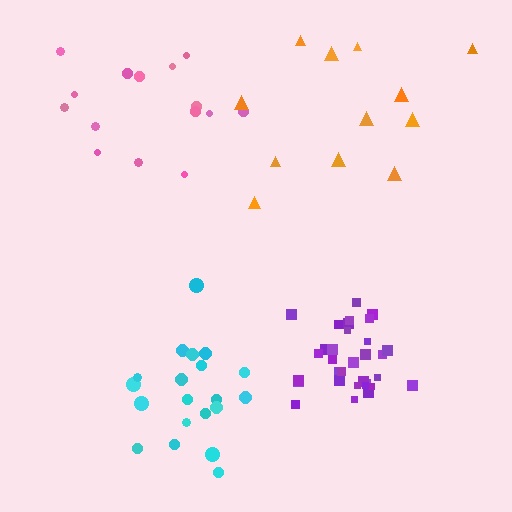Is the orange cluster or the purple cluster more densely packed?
Purple.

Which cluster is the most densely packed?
Purple.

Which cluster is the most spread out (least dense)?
Orange.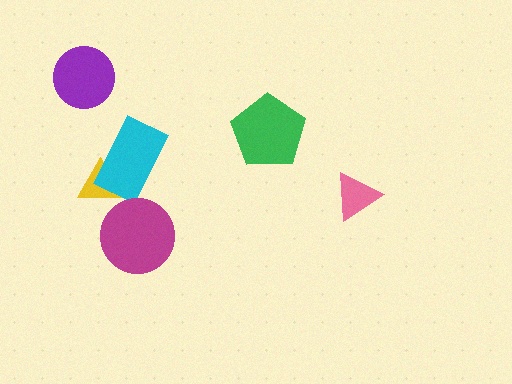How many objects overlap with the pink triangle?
0 objects overlap with the pink triangle.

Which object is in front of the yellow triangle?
The cyan rectangle is in front of the yellow triangle.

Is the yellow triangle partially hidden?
Yes, it is partially covered by another shape.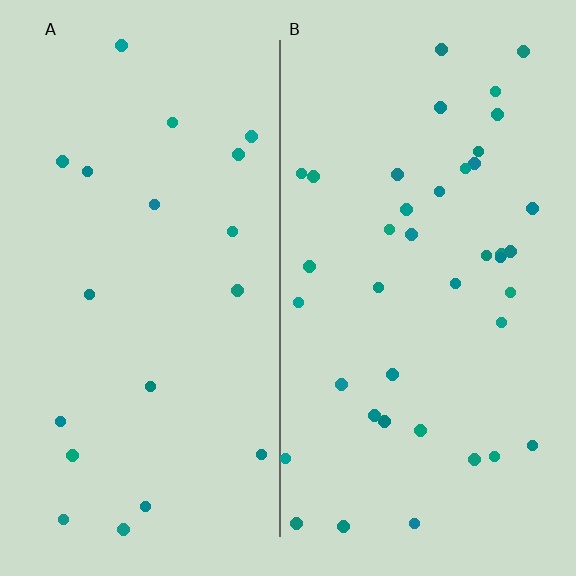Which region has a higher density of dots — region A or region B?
B (the right).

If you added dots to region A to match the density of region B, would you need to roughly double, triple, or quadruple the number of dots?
Approximately double.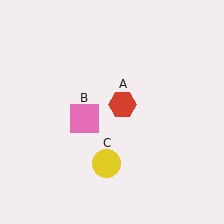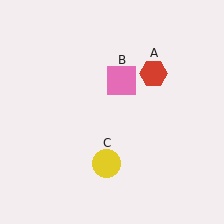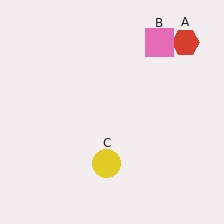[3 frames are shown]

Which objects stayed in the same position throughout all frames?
Yellow circle (object C) remained stationary.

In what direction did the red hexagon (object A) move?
The red hexagon (object A) moved up and to the right.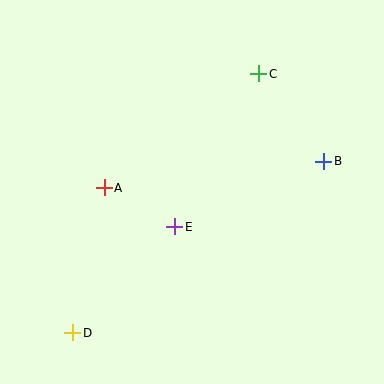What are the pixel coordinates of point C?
Point C is at (259, 74).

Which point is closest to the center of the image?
Point E at (175, 227) is closest to the center.